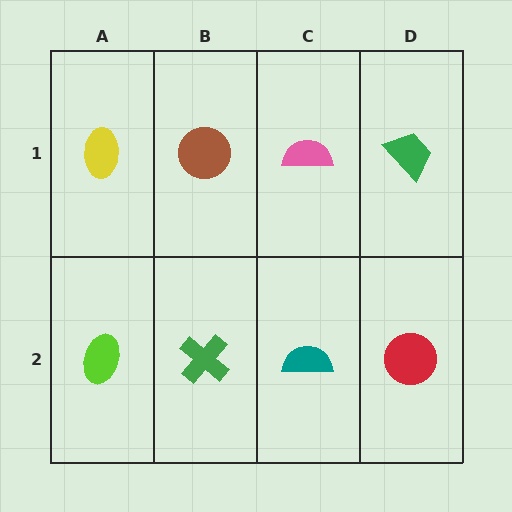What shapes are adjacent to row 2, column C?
A pink semicircle (row 1, column C), a green cross (row 2, column B), a red circle (row 2, column D).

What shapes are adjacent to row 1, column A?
A lime ellipse (row 2, column A), a brown circle (row 1, column B).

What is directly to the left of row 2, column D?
A teal semicircle.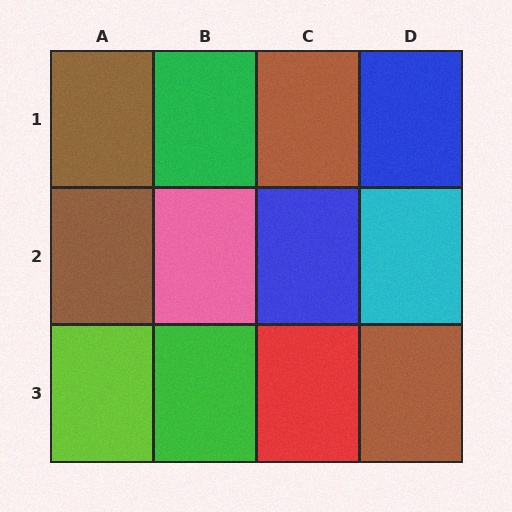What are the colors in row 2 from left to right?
Brown, pink, blue, cyan.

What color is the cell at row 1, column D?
Blue.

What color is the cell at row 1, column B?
Green.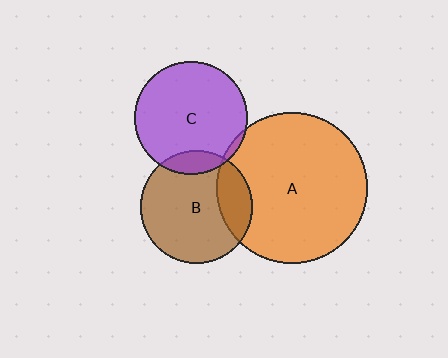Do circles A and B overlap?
Yes.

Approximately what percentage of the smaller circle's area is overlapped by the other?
Approximately 20%.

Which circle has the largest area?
Circle A (orange).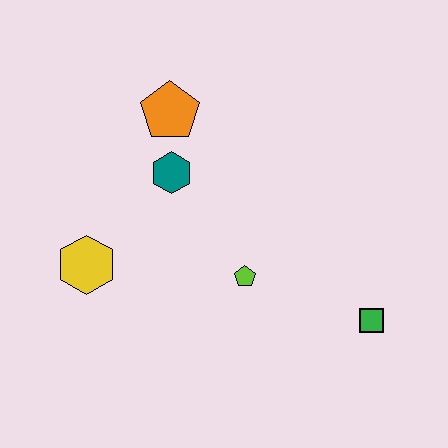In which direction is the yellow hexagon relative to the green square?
The yellow hexagon is to the left of the green square.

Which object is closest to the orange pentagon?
The teal hexagon is closest to the orange pentagon.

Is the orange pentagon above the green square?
Yes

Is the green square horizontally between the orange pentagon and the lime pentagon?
No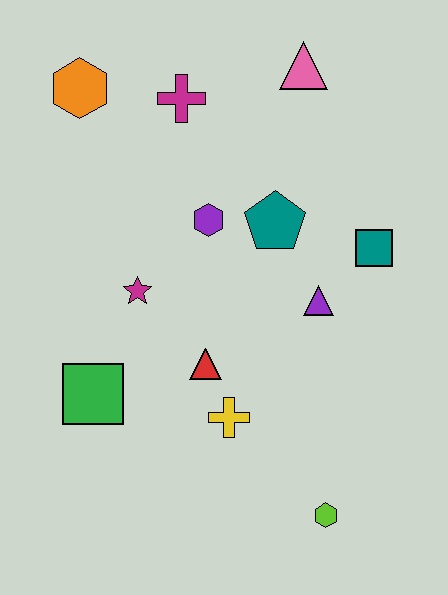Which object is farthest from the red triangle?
The pink triangle is farthest from the red triangle.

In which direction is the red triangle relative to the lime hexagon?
The red triangle is above the lime hexagon.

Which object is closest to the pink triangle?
The magenta cross is closest to the pink triangle.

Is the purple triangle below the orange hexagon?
Yes